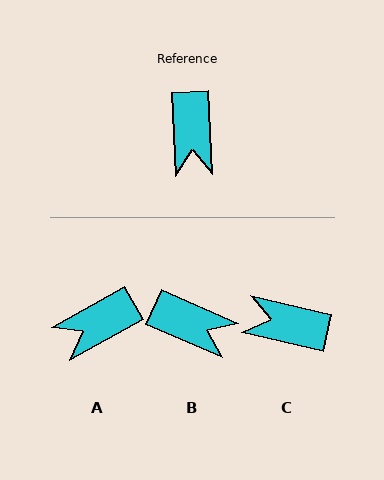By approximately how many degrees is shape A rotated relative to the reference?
Approximately 63 degrees clockwise.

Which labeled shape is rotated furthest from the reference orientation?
C, about 106 degrees away.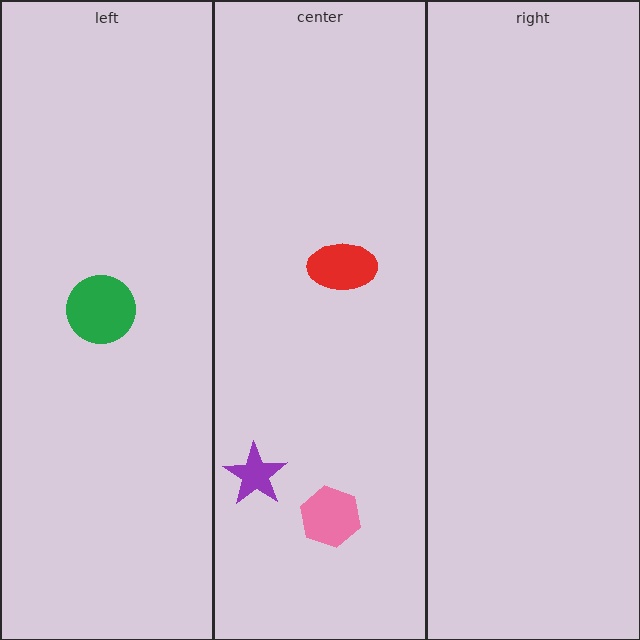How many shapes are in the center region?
3.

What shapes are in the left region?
The green circle.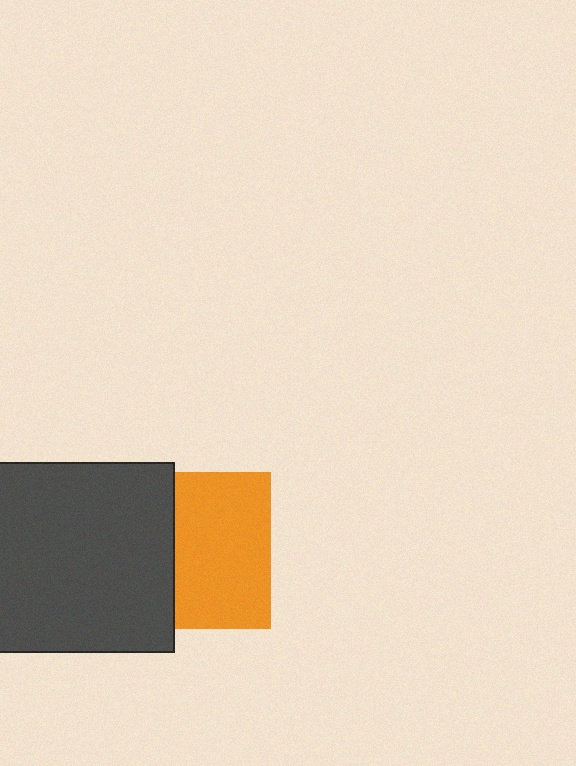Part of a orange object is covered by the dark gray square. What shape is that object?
It is a square.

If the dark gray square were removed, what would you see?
You would see the complete orange square.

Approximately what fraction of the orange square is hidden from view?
Roughly 39% of the orange square is hidden behind the dark gray square.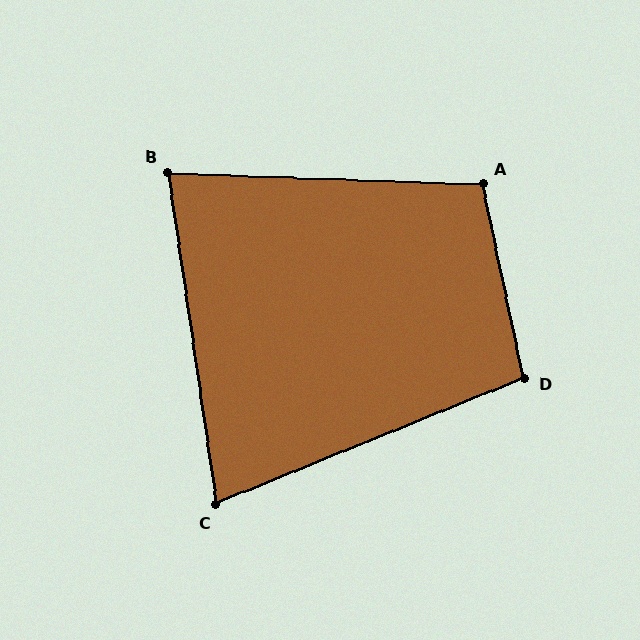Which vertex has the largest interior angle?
A, at approximately 104 degrees.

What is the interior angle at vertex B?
Approximately 80 degrees (acute).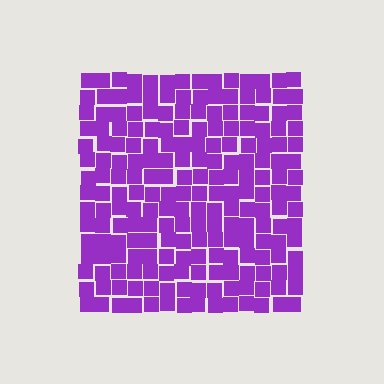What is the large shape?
The large shape is a square.